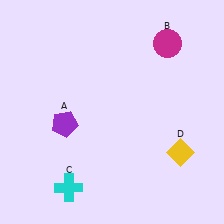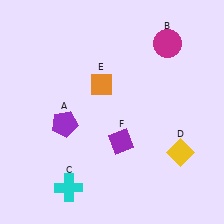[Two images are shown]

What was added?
An orange diamond (E), a purple diamond (F) were added in Image 2.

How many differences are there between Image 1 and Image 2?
There are 2 differences between the two images.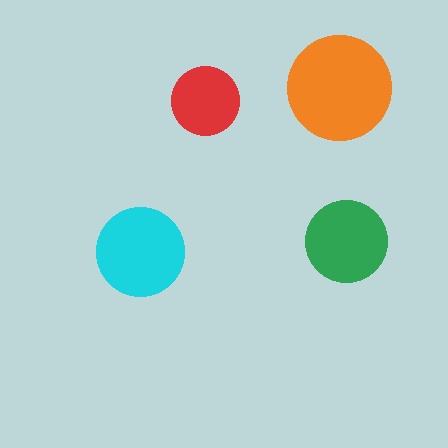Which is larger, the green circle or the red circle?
The green one.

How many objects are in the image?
There are 4 objects in the image.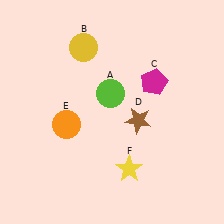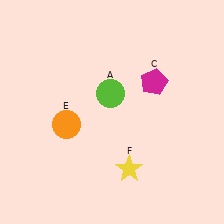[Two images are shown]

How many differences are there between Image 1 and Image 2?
There are 2 differences between the two images.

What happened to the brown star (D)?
The brown star (D) was removed in Image 2. It was in the bottom-right area of Image 1.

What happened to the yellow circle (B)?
The yellow circle (B) was removed in Image 2. It was in the top-left area of Image 1.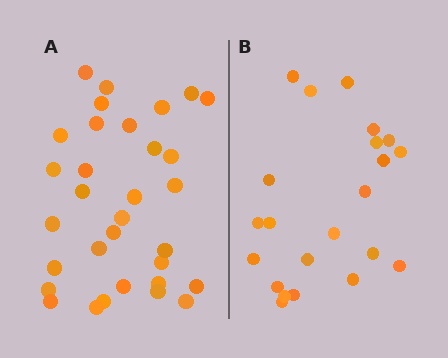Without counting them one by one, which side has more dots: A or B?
Region A (the left region) has more dots.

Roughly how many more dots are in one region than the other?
Region A has roughly 10 or so more dots than region B.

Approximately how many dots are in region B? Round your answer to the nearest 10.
About 20 dots. (The exact count is 22, which rounds to 20.)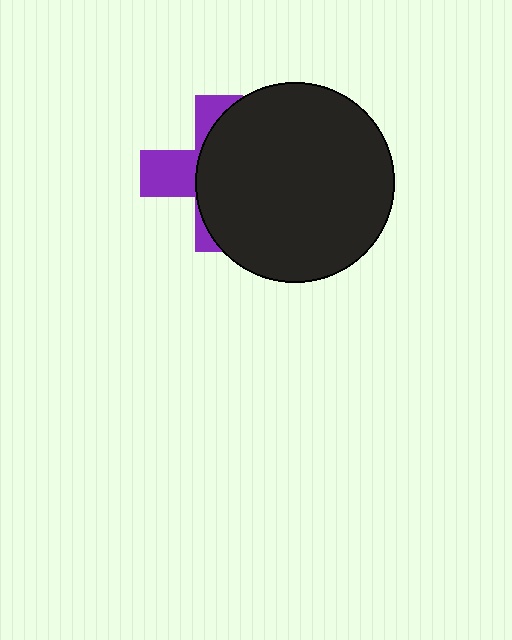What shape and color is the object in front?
The object in front is a black circle.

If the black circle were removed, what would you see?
You would see the complete purple cross.